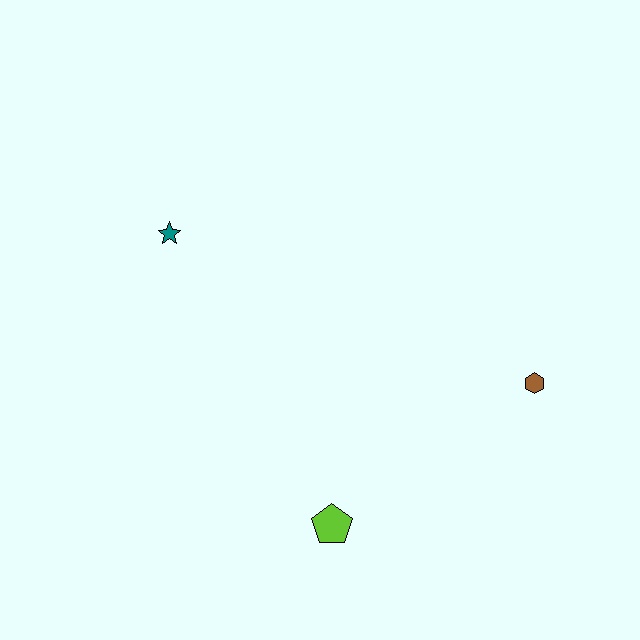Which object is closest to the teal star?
The lime pentagon is closest to the teal star.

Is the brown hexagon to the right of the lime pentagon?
Yes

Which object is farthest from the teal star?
The brown hexagon is farthest from the teal star.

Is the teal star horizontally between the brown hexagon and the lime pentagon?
No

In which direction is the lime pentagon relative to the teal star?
The lime pentagon is below the teal star.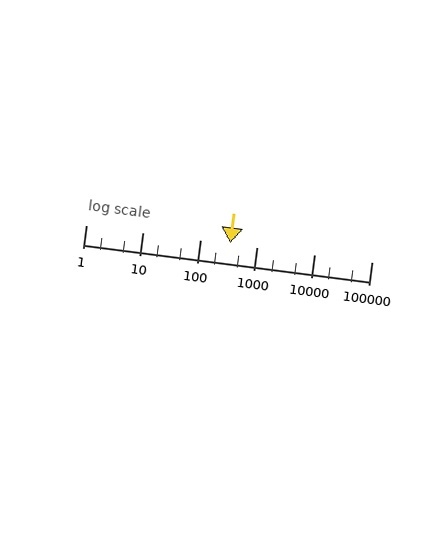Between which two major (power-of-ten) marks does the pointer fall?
The pointer is between 100 and 1000.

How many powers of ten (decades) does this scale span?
The scale spans 5 decades, from 1 to 100000.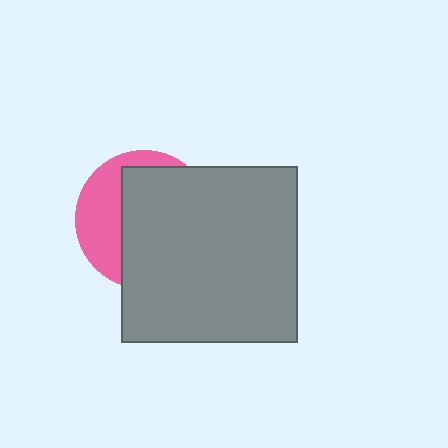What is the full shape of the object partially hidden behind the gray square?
The partially hidden object is a pink circle.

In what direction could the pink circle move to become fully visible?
The pink circle could move left. That would shift it out from behind the gray square entirely.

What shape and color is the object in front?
The object in front is a gray square.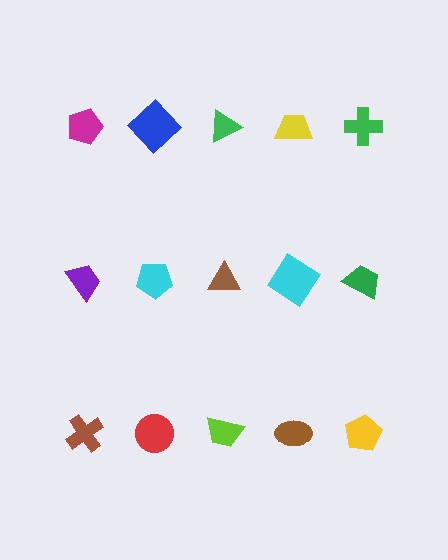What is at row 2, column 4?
A cyan diamond.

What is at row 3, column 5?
A yellow pentagon.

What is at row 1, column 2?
A blue diamond.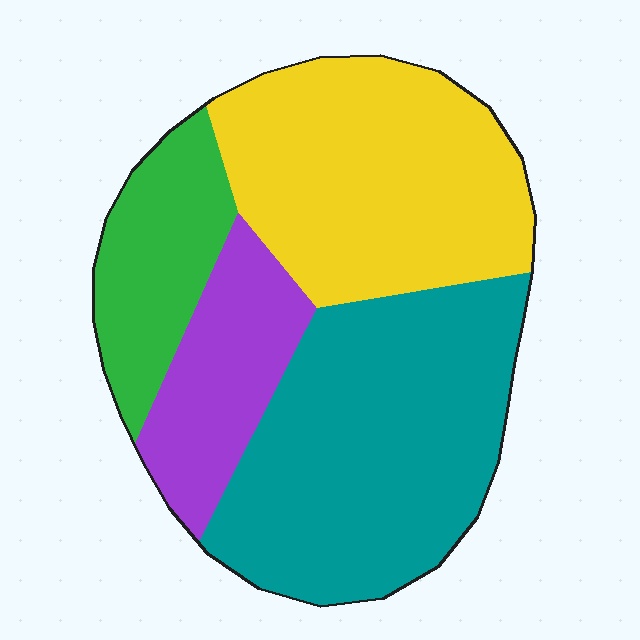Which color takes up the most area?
Teal, at roughly 40%.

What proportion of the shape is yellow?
Yellow takes up about one third (1/3) of the shape.